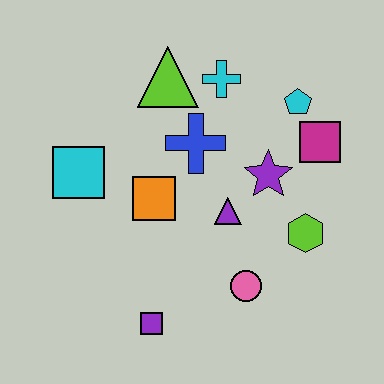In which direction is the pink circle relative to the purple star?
The pink circle is below the purple star.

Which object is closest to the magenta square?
The cyan pentagon is closest to the magenta square.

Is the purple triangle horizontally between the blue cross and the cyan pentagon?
Yes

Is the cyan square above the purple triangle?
Yes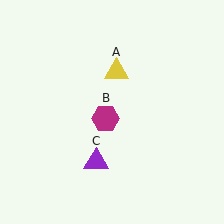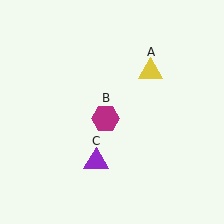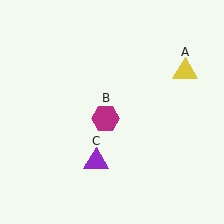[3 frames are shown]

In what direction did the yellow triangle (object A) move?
The yellow triangle (object A) moved right.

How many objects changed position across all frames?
1 object changed position: yellow triangle (object A).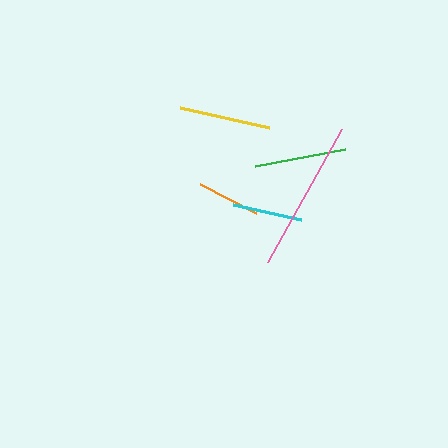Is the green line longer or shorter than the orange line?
The green line is longer than the orange line.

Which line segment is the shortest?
The orange line is the shortest at approximately 63 pixels.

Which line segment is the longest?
The pink line is the longest at approximately 153 pixels.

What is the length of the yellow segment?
The yellow segment is approximately 91 pixels long.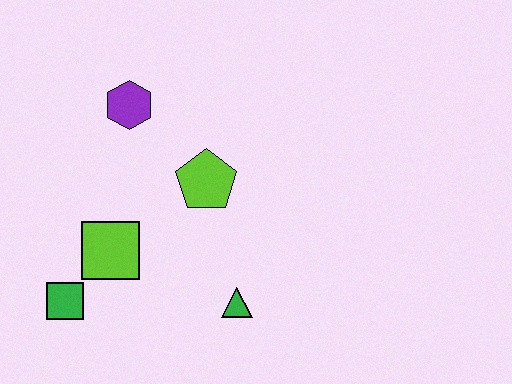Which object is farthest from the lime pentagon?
The green square is farthest from the lime pentagon.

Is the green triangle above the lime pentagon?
No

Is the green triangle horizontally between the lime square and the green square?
No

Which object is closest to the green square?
The lime square is closest to the green square.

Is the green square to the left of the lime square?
Yes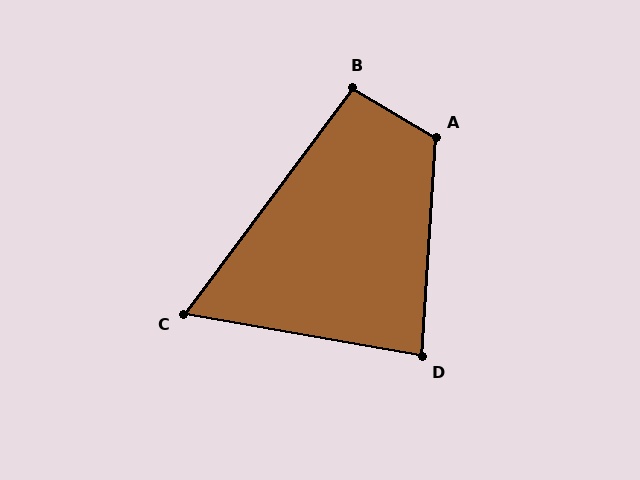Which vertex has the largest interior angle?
A, at approximately 117 degrees.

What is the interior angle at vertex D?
Approximately 84 degrees (acute).